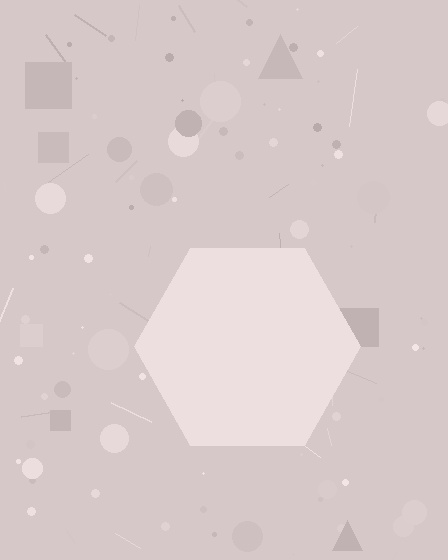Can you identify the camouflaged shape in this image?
The camouflaged shape is a hexagon.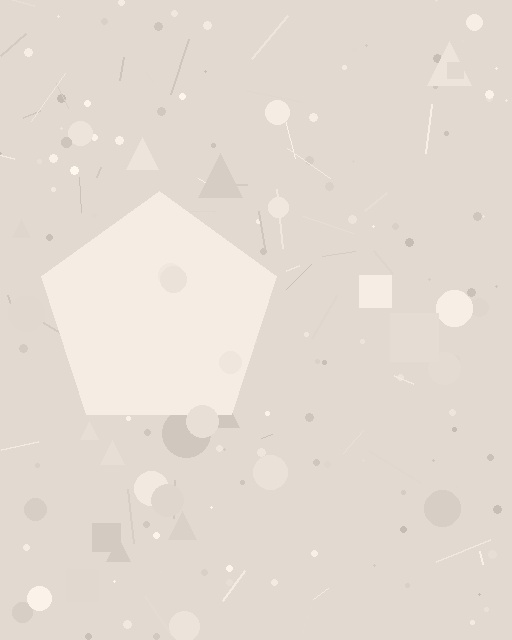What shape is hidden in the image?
A pentagon is hidden in the image.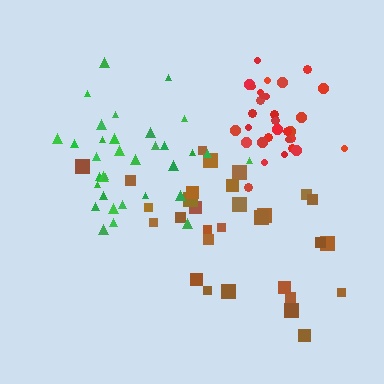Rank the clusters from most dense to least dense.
red, green, brown.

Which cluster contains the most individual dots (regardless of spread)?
Green (33).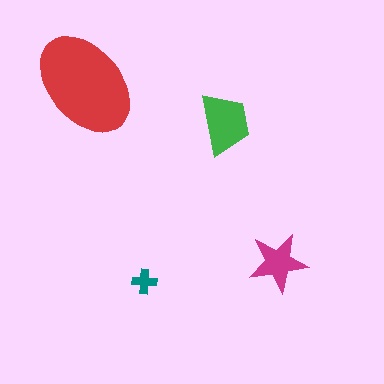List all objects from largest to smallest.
The red ellipse, the green trapezoid, the magenta star, the teal cross.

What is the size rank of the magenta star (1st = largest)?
3rd.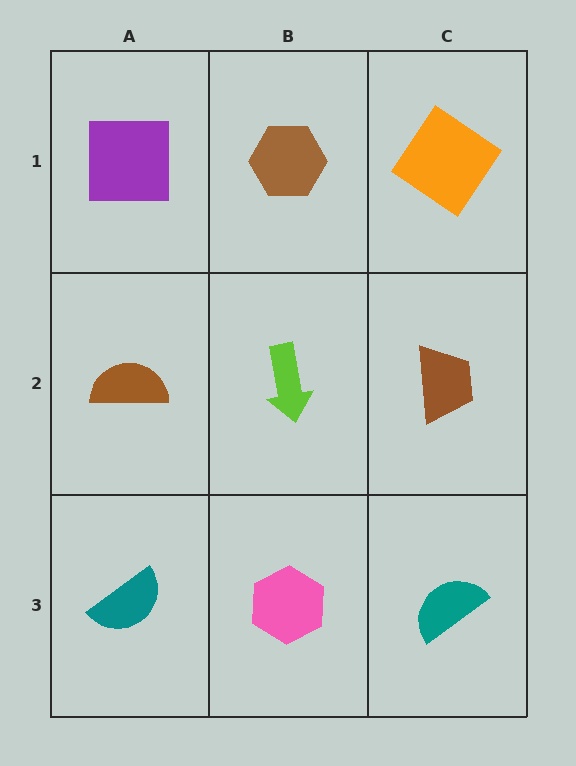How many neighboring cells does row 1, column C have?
2.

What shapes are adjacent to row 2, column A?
A purple square (row 1, column A), a teal semicircle (row 3, column A), a lime arrow (row 2, column B).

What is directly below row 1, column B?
A lime arrow.